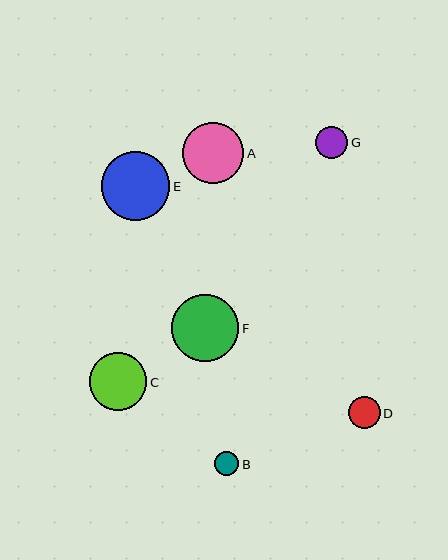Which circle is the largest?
Circle E is the largest with a size of approximately 68 pixels.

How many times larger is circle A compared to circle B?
Circle A is approximately 2.5 times the size of circle B.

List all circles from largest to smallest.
From largest to smallest: E, F, A, C, G, D, B.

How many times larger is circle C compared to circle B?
Circle C is approximately 2.4 times the size of circle B.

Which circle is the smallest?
Circle B is the smallest with a size of approximately 24 pixels.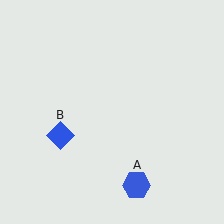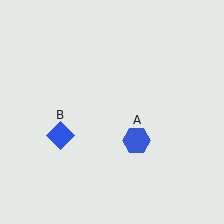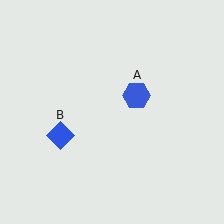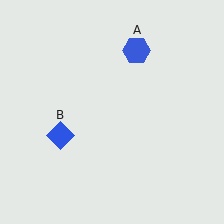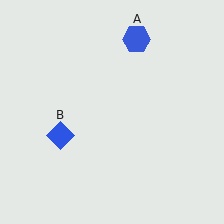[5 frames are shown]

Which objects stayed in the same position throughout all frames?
Blue diamond (object B) remained stationary.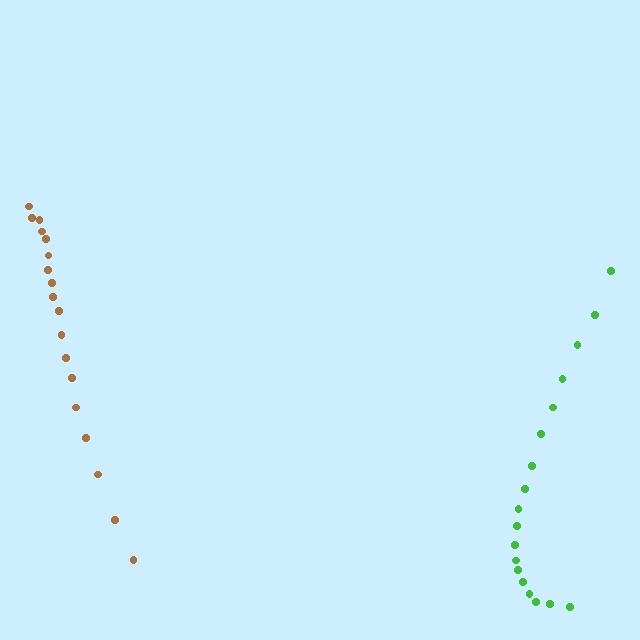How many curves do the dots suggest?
There are 2 distinct paths.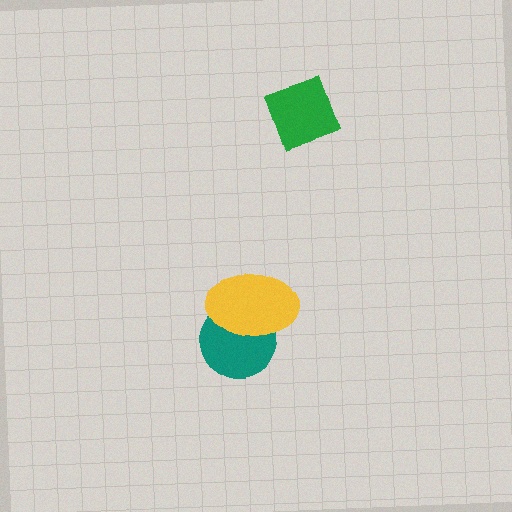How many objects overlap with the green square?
0 objects overlap with the green square.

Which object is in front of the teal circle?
The yellow ellipse is in front of the teal circle.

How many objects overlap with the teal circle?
1 object overlaps with the teal circle.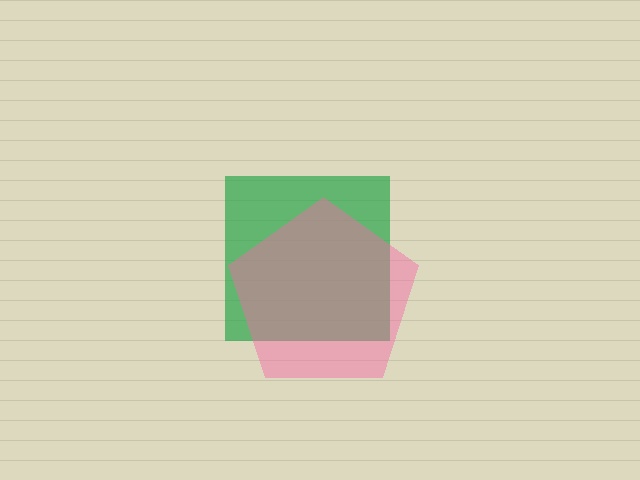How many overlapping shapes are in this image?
There are 2 overlapping shapes in the image.